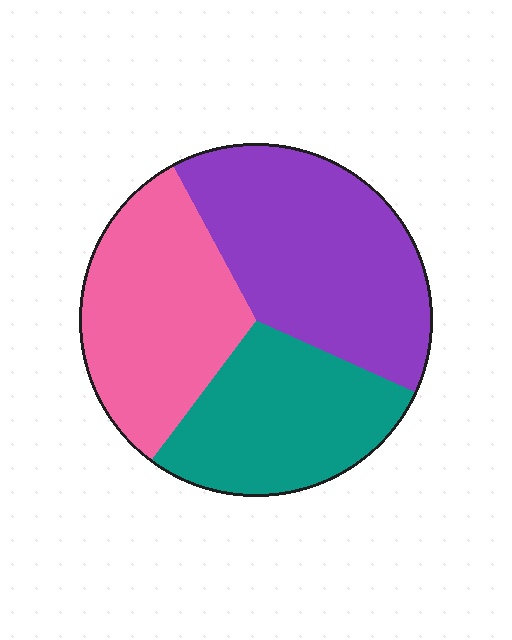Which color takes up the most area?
Purple, at roughly 40%.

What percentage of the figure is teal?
Teal takes up between a quarter and a half of the figure.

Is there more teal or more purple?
Purple.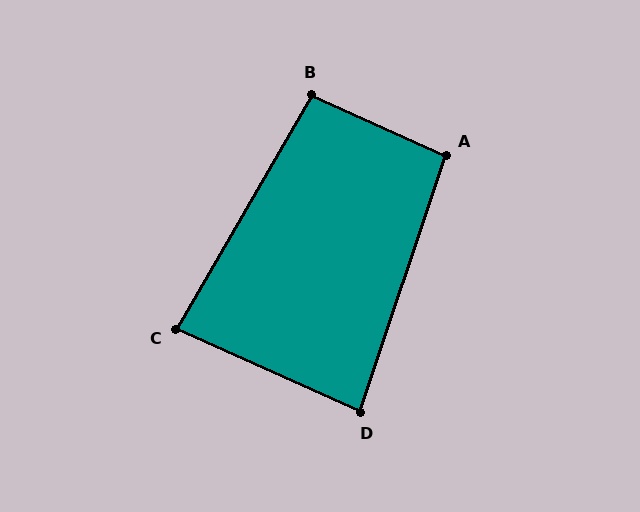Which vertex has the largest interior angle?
B, at approximately 96 degrees.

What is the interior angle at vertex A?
Approximately 96 degrees (obtuse).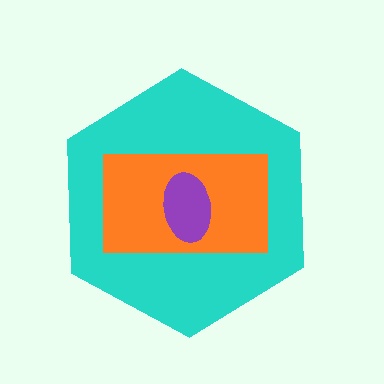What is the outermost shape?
The cyan hexagon.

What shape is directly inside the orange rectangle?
The purple ellipse.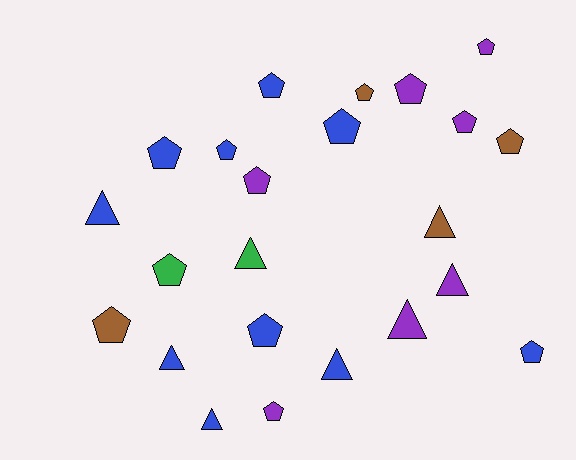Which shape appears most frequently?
Pentagon, with 15 objects.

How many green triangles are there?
There is 1 green triangle.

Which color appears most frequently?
Blue, with 10 objects.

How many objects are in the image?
There are 23 objects.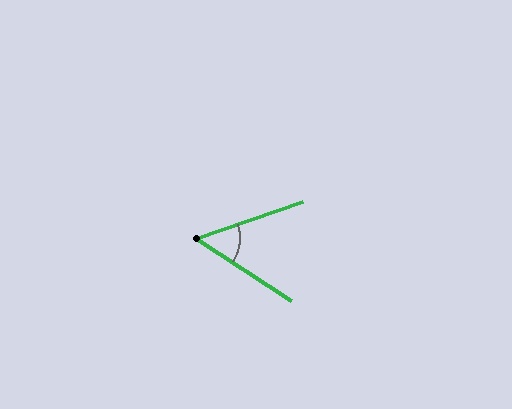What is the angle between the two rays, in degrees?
Approximately 52 degrees.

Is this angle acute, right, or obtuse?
It is acute.